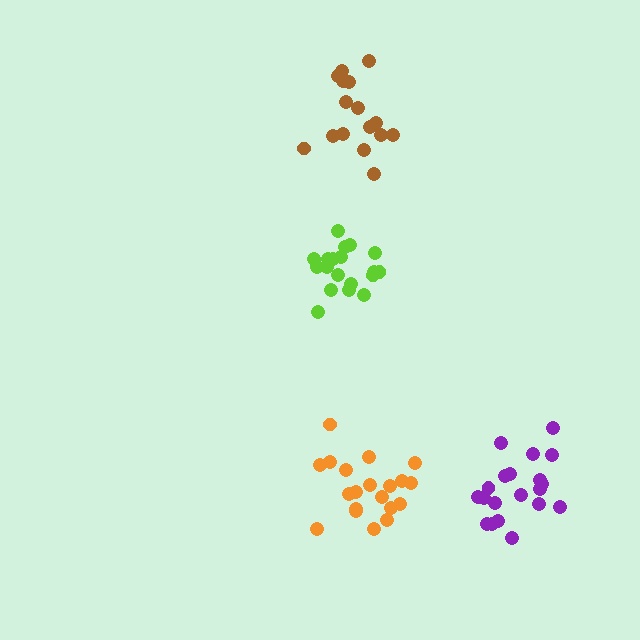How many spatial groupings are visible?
There are 4 spatial groupings.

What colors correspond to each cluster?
The clusters are colored: lime, brown, orange, purple.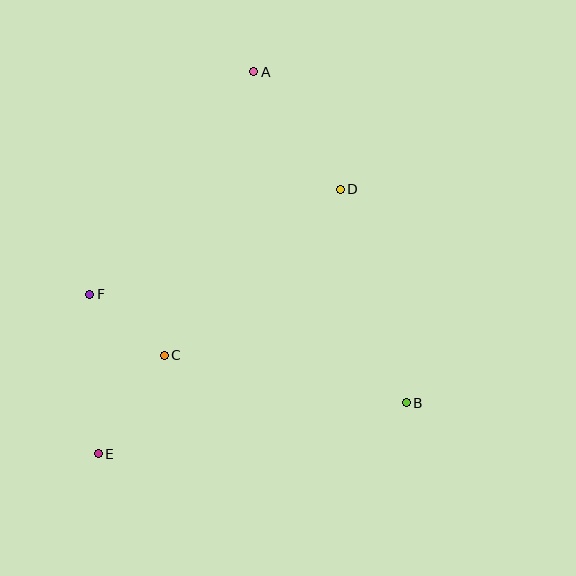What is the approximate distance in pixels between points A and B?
The distance between A and B is approximately 365 pixels.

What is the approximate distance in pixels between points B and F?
The distance between B and F is approximately 334 pixels.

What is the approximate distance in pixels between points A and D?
The distance between A and D is approximately 146 pixels.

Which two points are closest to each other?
Points C and F are closest to each other.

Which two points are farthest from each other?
Points A and E are farthest from each other.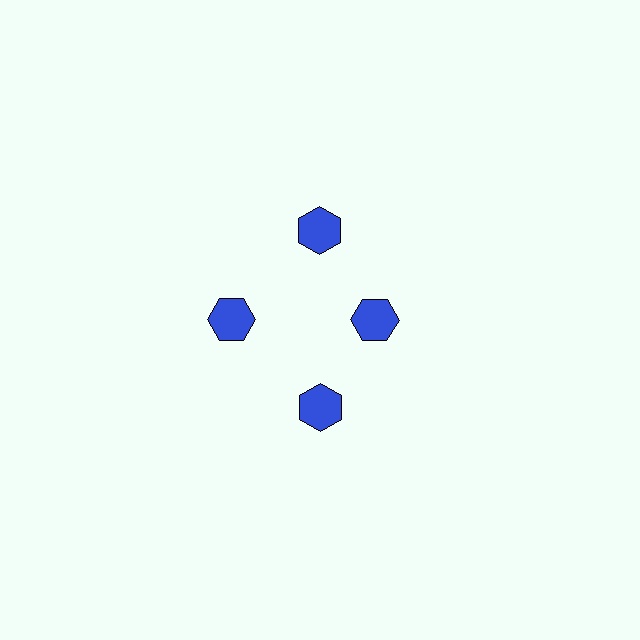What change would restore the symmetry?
The symmetry would be restored by moving it outward, back onto the ring so that all 4 hexagons sit at equal angles and equal distance from the center.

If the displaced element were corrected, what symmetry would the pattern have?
It would have 4-fold rotational symmetry — the pattern would map onto itself every 90 degrees.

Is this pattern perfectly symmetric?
No. The 4 blue hexagons are arranged in a ring, but one element near the 3 o'clock position is pulled inward toward the center, breaking the 4-fold rotational symmetry.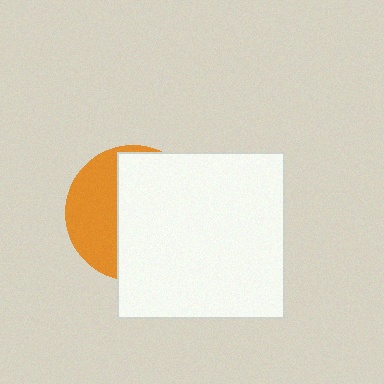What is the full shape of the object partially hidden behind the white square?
The partially hidden object is an orange circle.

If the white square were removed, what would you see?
You would see the complete orange circle.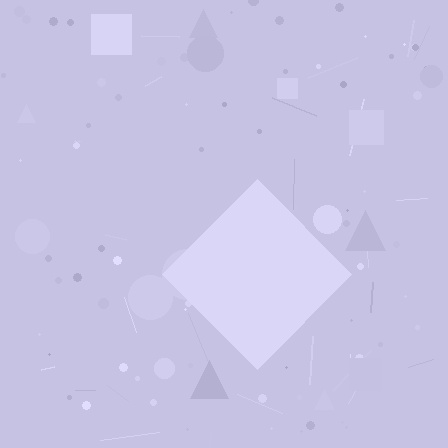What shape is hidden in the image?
A diamond is hidden in the image.